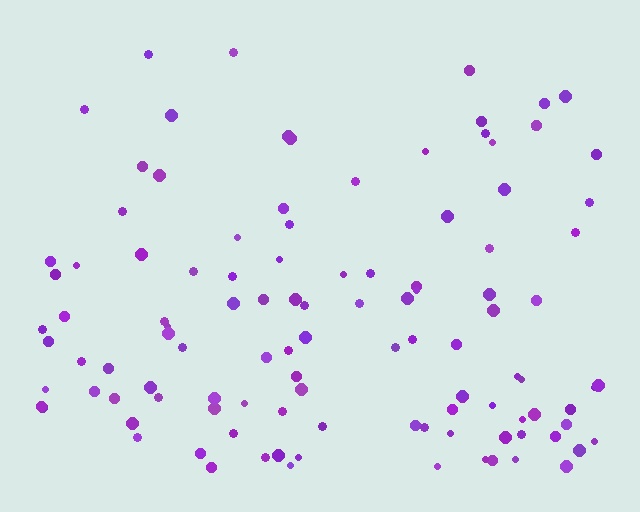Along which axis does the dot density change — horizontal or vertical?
Vertical.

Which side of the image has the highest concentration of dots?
The bottom.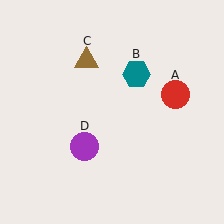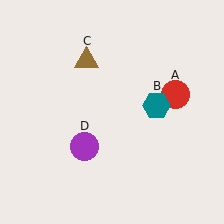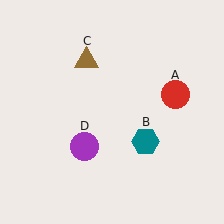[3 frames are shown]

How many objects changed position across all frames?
1 object changed position: teal hexagon (object B).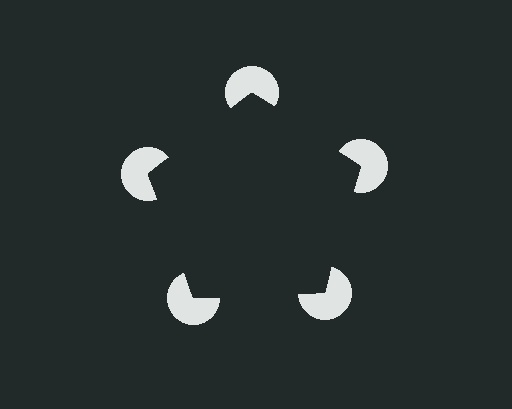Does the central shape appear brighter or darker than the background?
It typically appears slightly darker than the background, even though no actual brightness change is drawn.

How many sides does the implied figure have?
5 sides.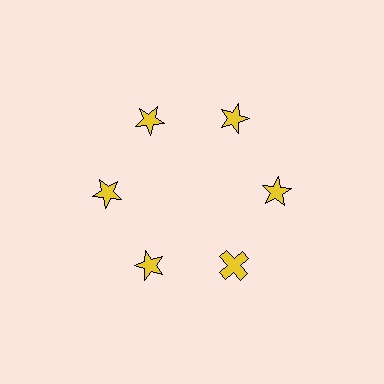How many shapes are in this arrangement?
There are 6 shapes arranged in a ring pattern.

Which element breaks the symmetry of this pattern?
The yellow cross at roughly the 5 o'clock position breaks the symmetry. All other shapes are yellow stars.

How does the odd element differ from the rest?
It has a different shape: cross instead of star.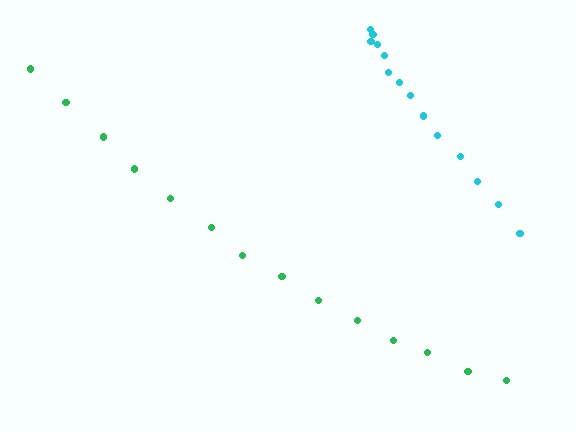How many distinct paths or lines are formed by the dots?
There are 2 distinct paths.